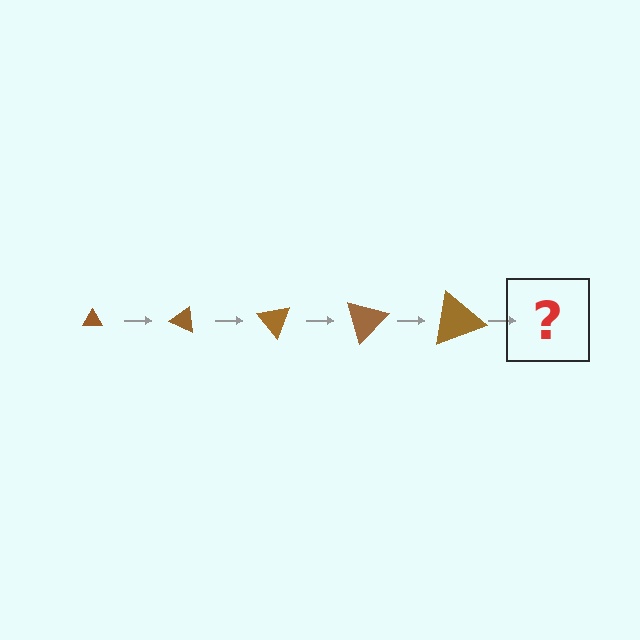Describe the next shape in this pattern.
It should be a triangle, larger than the previous one and rotated 125 degrees from the start.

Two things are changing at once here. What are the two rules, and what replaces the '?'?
The two rules are that the triangle grows larger each step and it rotates 25 degrees each step. The '?' should be a triangle, larger than the previous one and rotated 125 degrees from the start.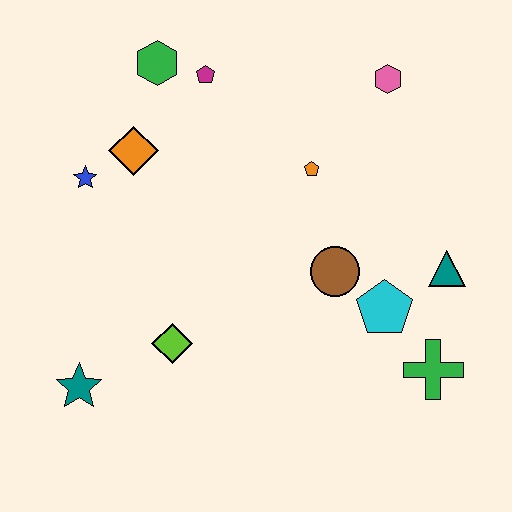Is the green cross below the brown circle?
Yes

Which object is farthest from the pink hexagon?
The teal star is farthest from the pink hexagon.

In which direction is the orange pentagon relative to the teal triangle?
The orange pentagon is to the left of the teal triangle.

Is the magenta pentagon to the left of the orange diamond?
No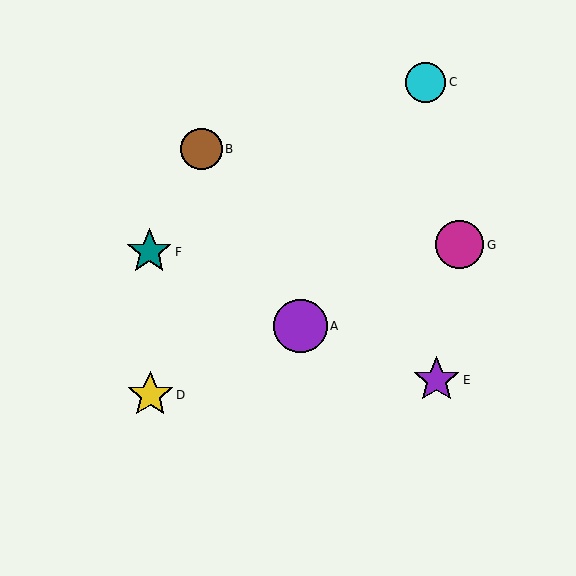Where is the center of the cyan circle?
The center of the cyan circle is at (426, 82).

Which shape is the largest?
The purple circle (labeled A) is the largest.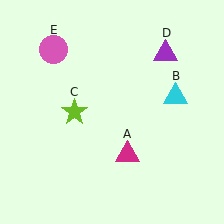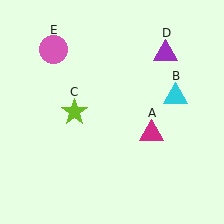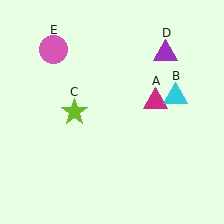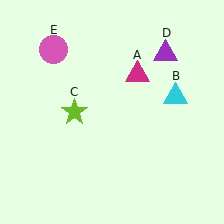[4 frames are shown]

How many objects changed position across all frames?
1 object changed position: magenta triangle (object A).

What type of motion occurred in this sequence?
The magenta triangle (object A) rotated counterclockwise around the center of the scene.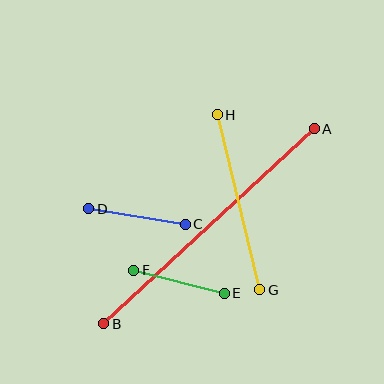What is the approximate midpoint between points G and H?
The midpoint is at approximately (239, 202) pixels.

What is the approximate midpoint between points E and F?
The midpoint is at approximately (179, 282) pixels.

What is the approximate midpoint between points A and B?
The midpoint is at approximately (209, 226) pixels.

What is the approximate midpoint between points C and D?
The midpoint is at approximately (137, 217) pixels.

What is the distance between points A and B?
The distance is approximately 287 pixels.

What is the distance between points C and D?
The distance is approximately 98 pixels.